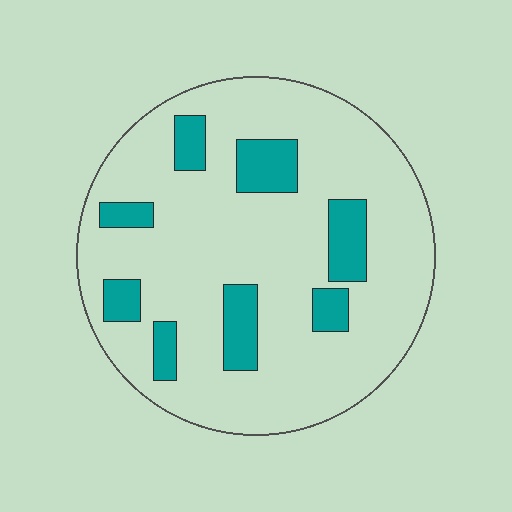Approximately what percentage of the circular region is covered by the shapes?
Approximately 15%.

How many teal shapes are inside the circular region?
8.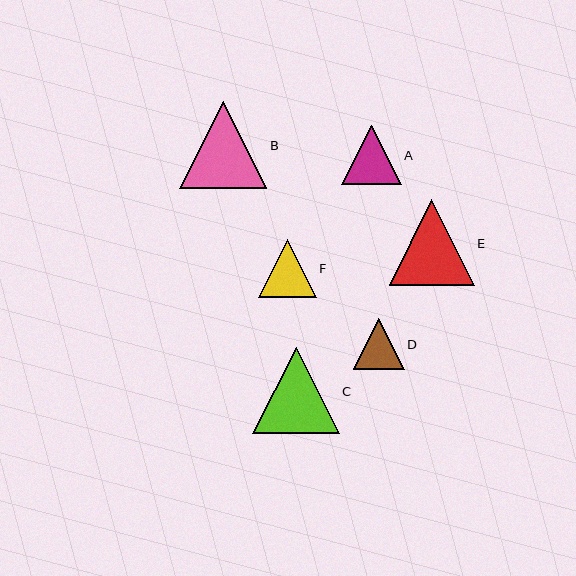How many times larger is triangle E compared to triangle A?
Triangle E is approximately 1.4 times the size of triangle A.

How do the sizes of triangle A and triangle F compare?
Triangle A and triangle F are approximately the same size.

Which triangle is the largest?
Triangle B is the largest with a size of approximately 87 pixels.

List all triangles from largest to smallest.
From largest to smallest: B, C, E, A, F, D.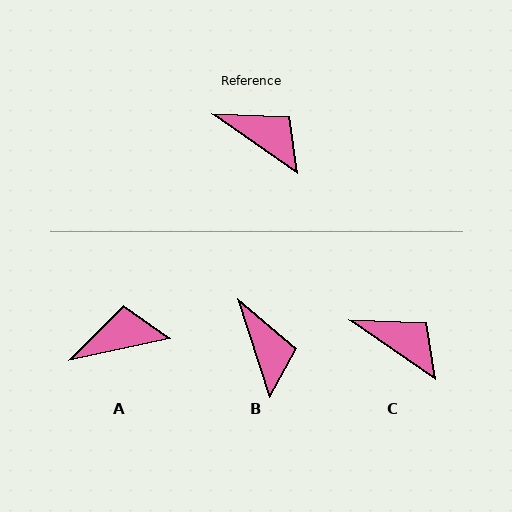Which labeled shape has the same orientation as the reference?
C.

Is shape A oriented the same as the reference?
No, it is off by about 47 degrees.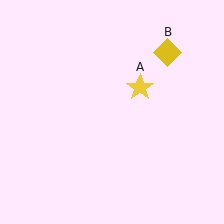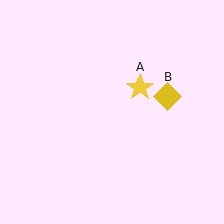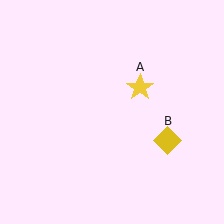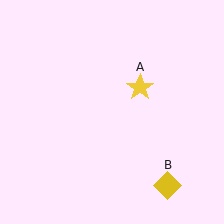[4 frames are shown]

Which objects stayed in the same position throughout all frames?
Yellow star (object A) remained stationary.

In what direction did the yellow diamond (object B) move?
The yellow diamond (object B) moved down.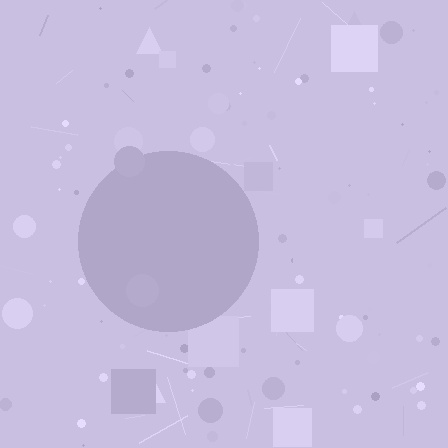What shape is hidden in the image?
A circle is hidden in the image.